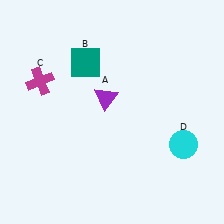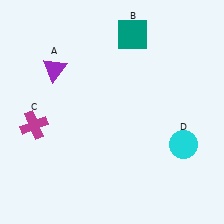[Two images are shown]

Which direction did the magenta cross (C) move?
The magenta cross (C) moved down.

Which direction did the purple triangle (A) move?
The purple triangle (A) moved left.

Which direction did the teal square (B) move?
The teal square (B) moved right.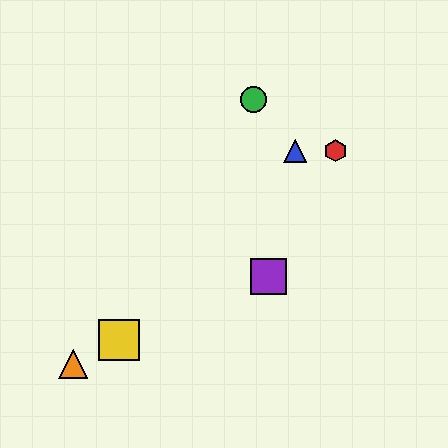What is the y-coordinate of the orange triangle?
The orange triangle is at y≈364.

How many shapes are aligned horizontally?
2 shapes (the red hexagon, the blue triangle) are aligned horizontally.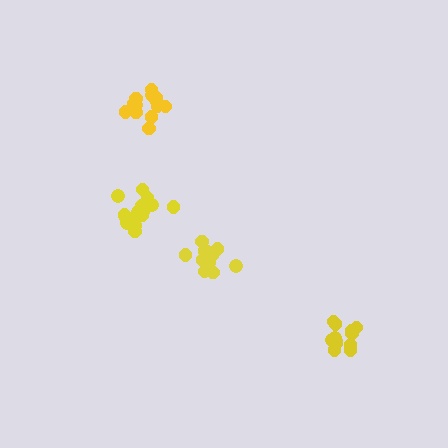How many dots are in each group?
Group 1: 16 dots, Group 2: 12 dots, Group 3: 16 dots, Group 4: 13 dots (57 total).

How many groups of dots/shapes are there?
There are 4 groups.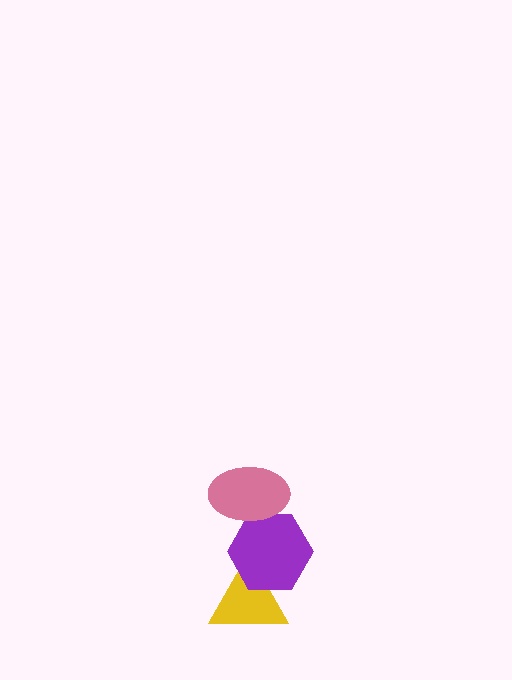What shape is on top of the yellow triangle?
The purple hexagon is on top of the yellow triangle.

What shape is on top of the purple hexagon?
The pink ellipse is on top of the purple hexagon.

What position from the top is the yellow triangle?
The yellow triangle is 3rd from the top.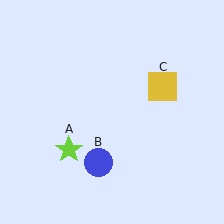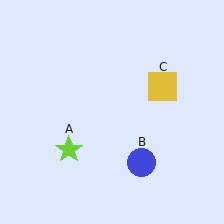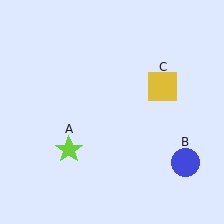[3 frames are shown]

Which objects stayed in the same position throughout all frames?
Lime star (object A) and yellow square (object C) remained stationary.